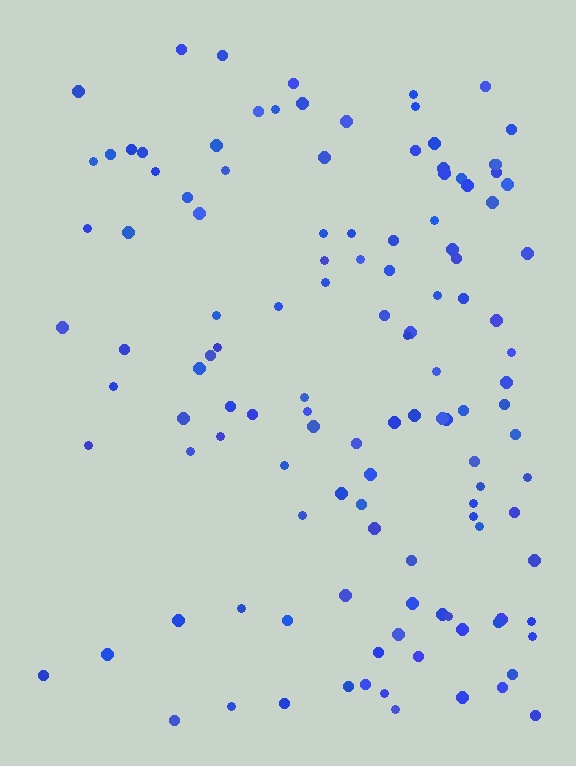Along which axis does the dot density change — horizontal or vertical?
Horizontal.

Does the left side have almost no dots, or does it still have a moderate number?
Still a moderate number, just noticeably fewer than the right.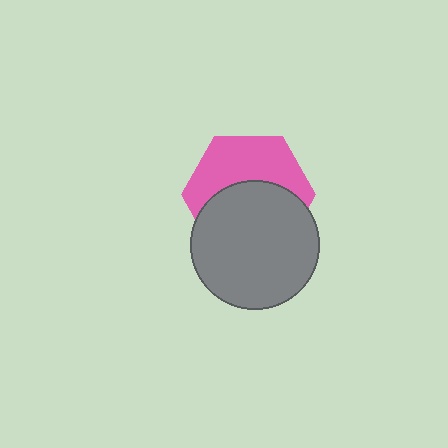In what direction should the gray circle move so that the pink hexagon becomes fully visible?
The gray circle should move down. That is the shortest direction to clear the overlap and leave the pink hexagon fully visible.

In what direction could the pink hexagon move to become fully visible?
The pink hexagon could move up. That would shift it out from behind the gray circle entirely.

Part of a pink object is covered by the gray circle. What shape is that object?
It is a hexagon.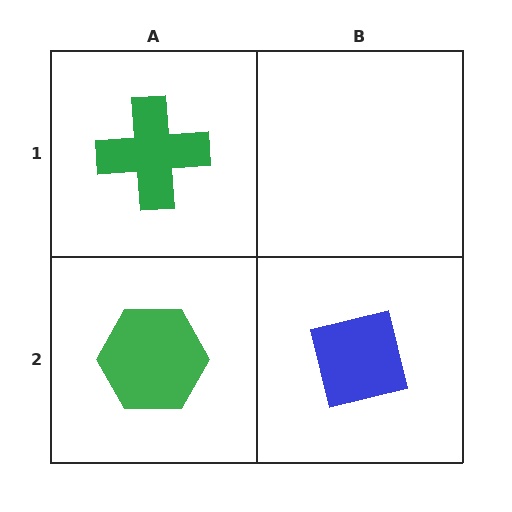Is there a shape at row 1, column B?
No, that cell is empty.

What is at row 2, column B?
A blue square.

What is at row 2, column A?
A green hexagon.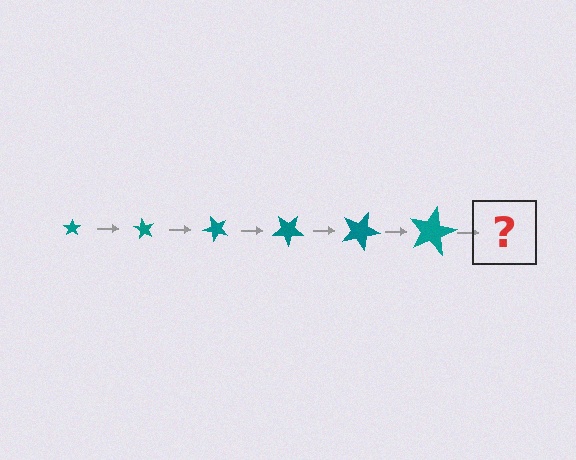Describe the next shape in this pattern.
It should be a star, larger than the previous one and rotated 360 degrees from the start.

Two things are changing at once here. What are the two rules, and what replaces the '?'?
The two rules are that the star grows larger each step and it rotates 60 degrees each step. The '?' should be a star, larger than the previous one and rotated 360 degrees from the start.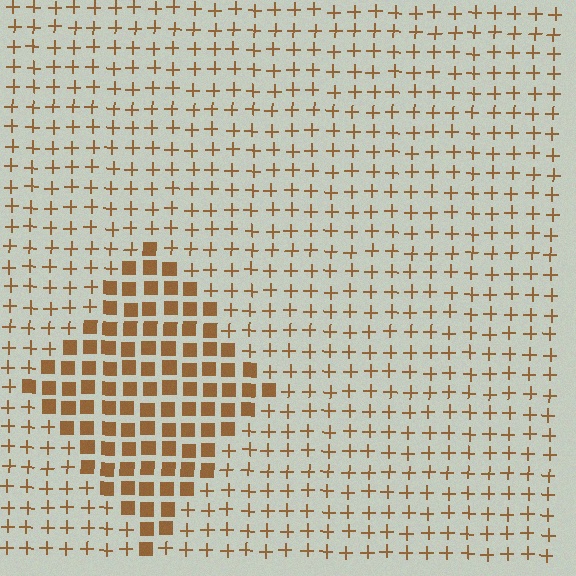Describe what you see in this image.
The image is filled with small brown elements arranged in a uniform grid. A diamond-shaped region contains squares, while the surrounding area contains plus signs. The boundary is defined purely by the change in element shape.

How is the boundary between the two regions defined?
The boundary is defined by a change in element shape: squares inside vs. plus signs outside. All elements share the same color and spacing.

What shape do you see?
I see a diamond.